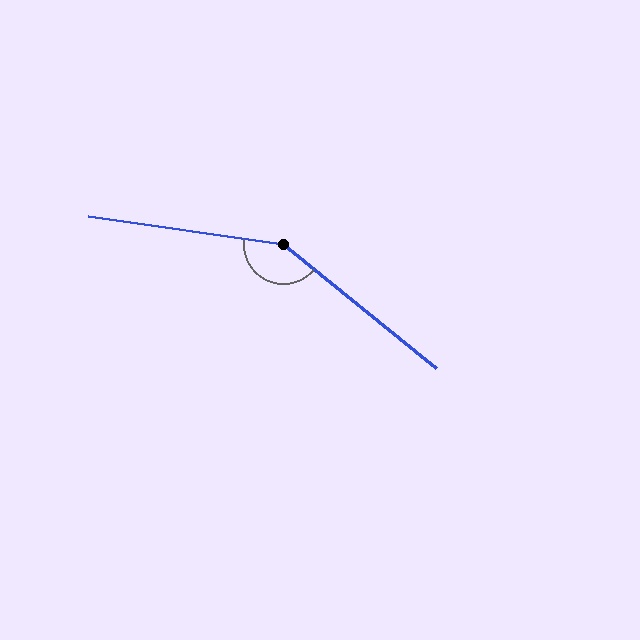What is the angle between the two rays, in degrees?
Approximately 149 degrees.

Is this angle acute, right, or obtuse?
It is obtuse.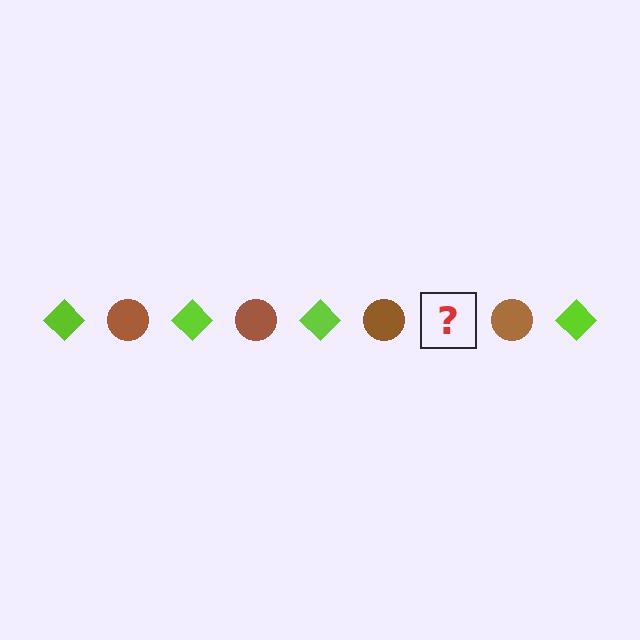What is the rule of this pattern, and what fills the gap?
The rule is that the pattern alternates between lime diamond and brown circle. The gap should be filled with a lime diamond.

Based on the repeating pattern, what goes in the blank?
The blank should be a lime diamond.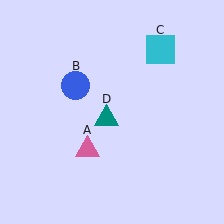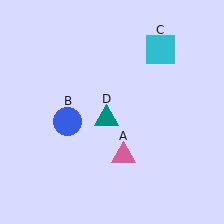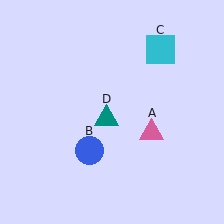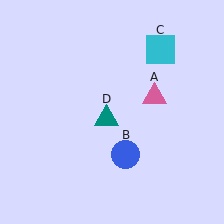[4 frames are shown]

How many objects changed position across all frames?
2 objects changed position: pink triangle (object A), blue circle (object B).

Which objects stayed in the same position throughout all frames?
Cyan square (object C) and teal triangle (object D) remained stationary.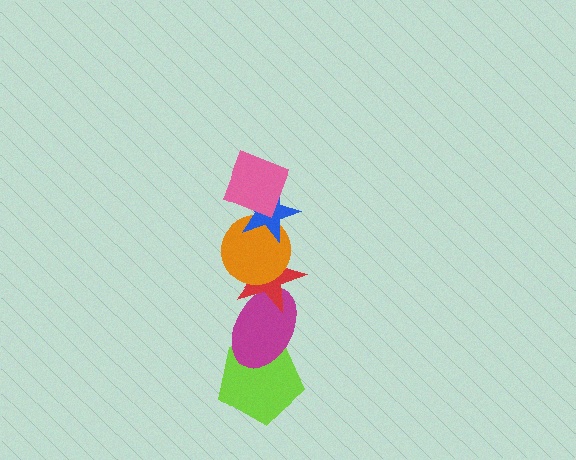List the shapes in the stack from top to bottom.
From top to bottom: the pink square, the blue star, the orange circle, the red star, the magenta ellipse, the lime pentagon.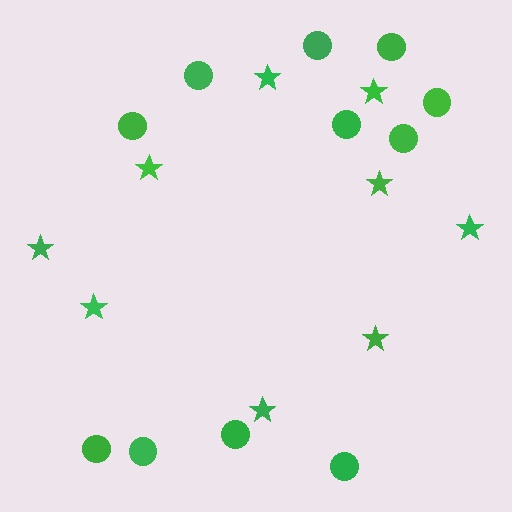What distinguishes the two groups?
There are 2 groups: one group of circles (11) and one group of stars (9).